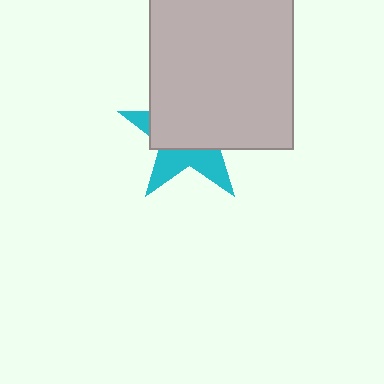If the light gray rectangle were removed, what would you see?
You would see the complete cyan star.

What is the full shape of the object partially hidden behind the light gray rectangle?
The partially hidden object is a cyan star.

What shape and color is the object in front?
The object in front is a light gray rectangle.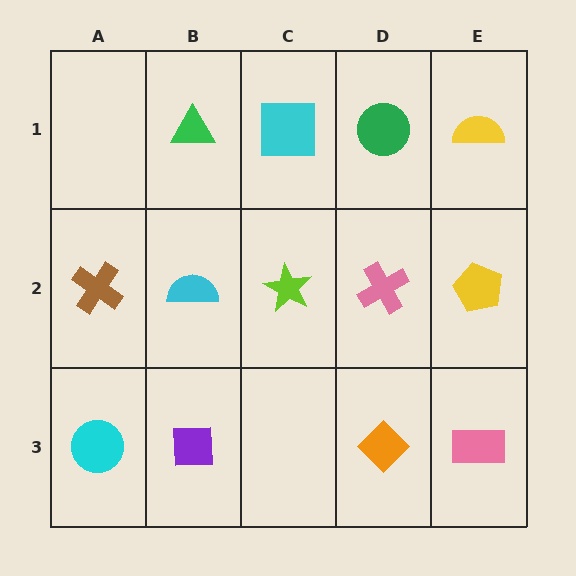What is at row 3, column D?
An orange diamond.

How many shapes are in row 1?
4 shapes.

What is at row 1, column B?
A green triangle.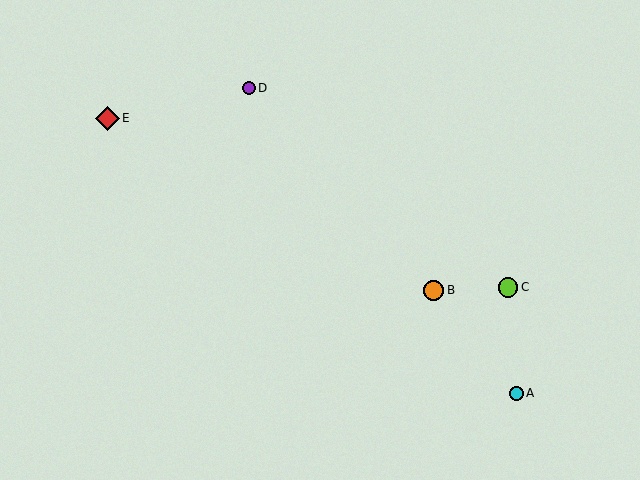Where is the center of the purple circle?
The center of the purple circle is at (249, 88).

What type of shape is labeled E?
Shape E is a red diamond.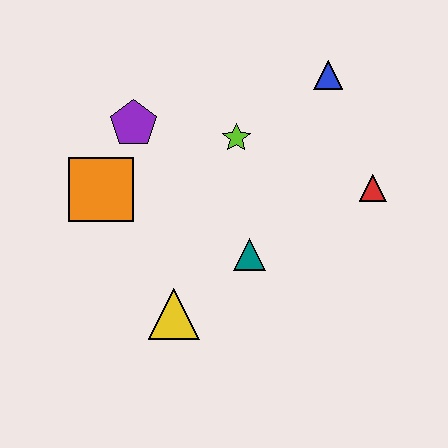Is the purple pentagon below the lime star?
No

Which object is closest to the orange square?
The purple pentagon is closest to the orange square.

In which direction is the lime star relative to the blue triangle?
The lime star is to the left of the blue triangle.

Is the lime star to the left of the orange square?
No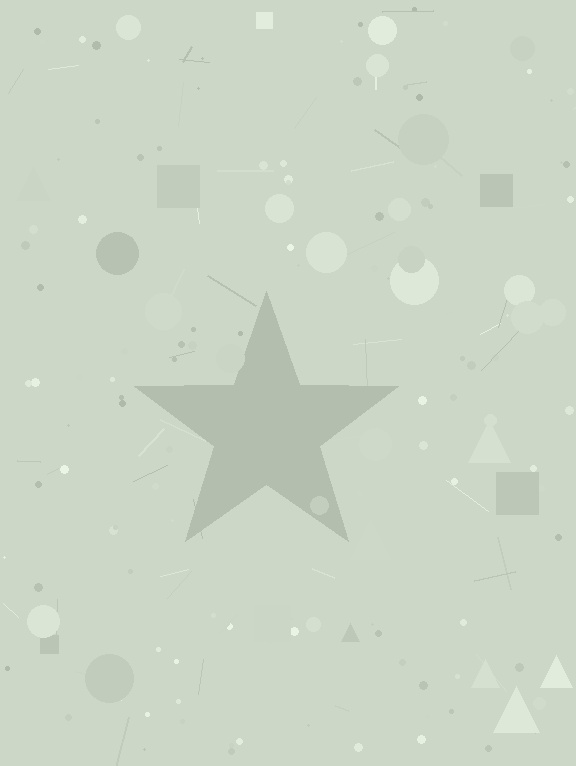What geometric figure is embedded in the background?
A star is embedded in the background.